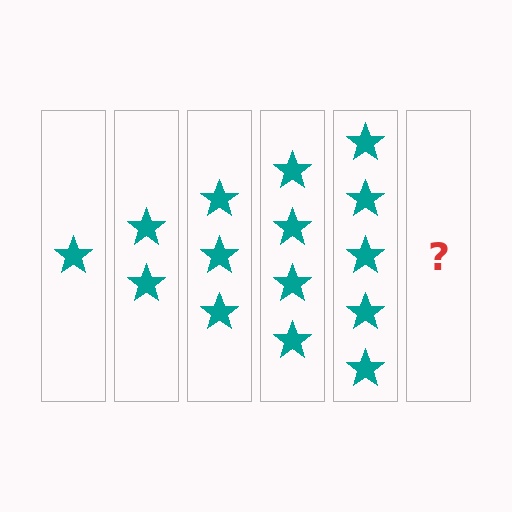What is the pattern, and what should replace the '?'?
The pattern is that each step adds one more star. The '?' should be 6 stars.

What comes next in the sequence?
The next element should be 6 stars.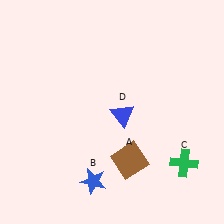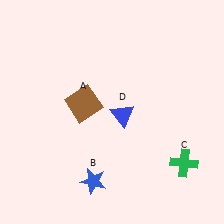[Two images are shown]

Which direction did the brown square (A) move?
The brown square (A) moved up.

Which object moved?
The brown square (A) moved up.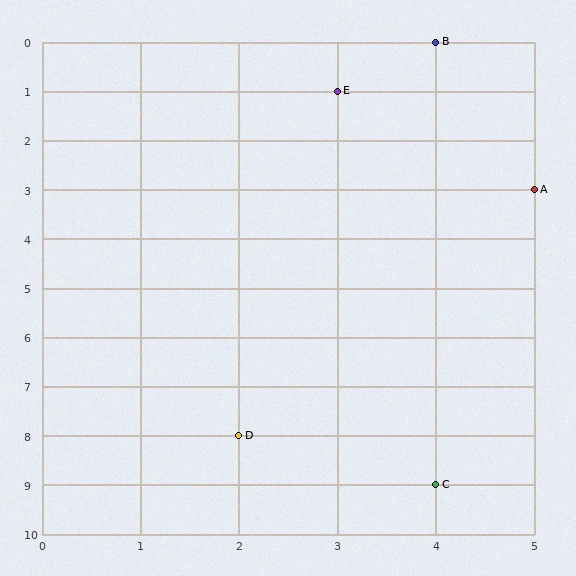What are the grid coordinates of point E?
Point E is at grid coordinates (3, 1).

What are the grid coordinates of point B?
Point B is at grid coordinates (4, 0).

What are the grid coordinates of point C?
Point C is at grid coordinates (4, 9).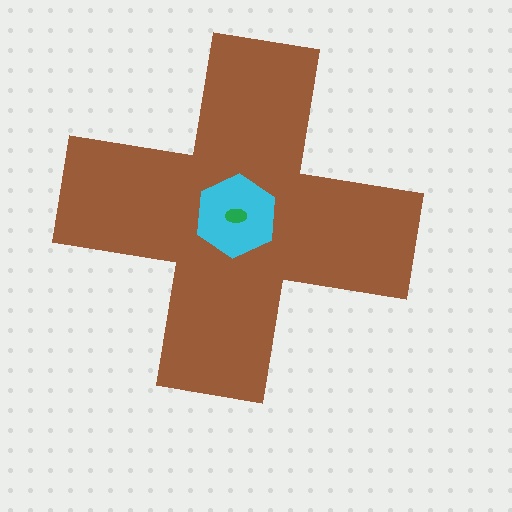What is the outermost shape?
The brown cross.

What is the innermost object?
The green ellipse.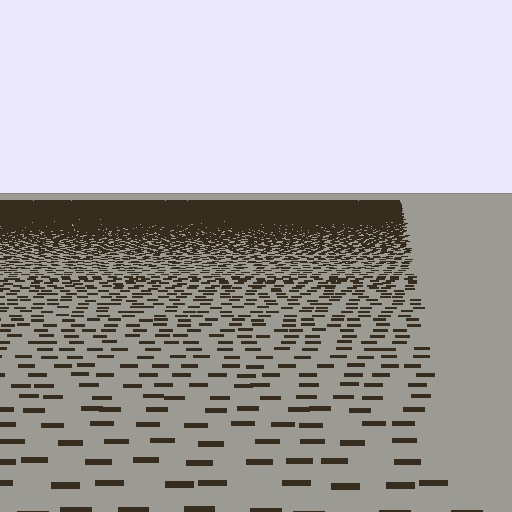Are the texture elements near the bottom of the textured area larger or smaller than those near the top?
Larger. Near the bottom, elements are closer to the viewer and appear at a bigger on-screen size.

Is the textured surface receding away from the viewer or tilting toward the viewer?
The surface is receding away from the viewer. Texture elements get smaller and denser toward the top.